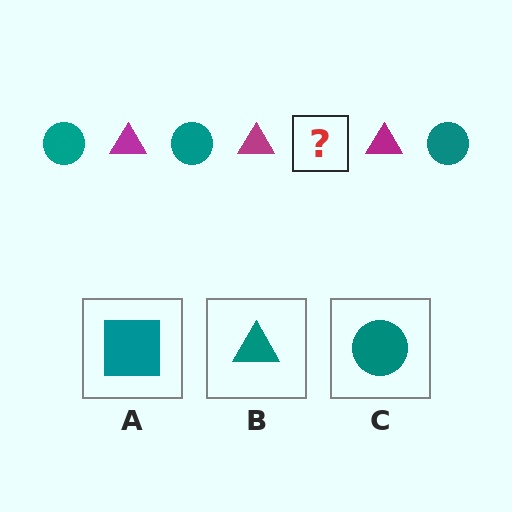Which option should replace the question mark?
Option C.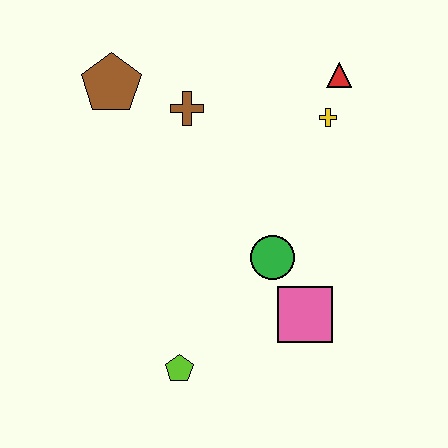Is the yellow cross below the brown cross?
Yes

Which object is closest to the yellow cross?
The red triangle is closest to the yellow cross.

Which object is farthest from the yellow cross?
The lime pentagon is farthest from the yellow cross.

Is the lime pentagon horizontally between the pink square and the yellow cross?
No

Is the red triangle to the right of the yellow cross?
Yes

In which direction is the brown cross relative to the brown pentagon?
The brown cross is to the right of the brown pentagon.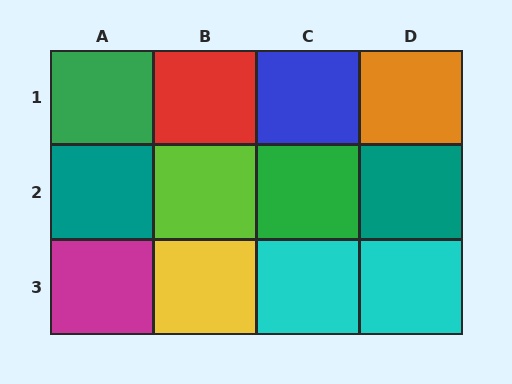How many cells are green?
2 cells are green.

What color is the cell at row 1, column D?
Orange.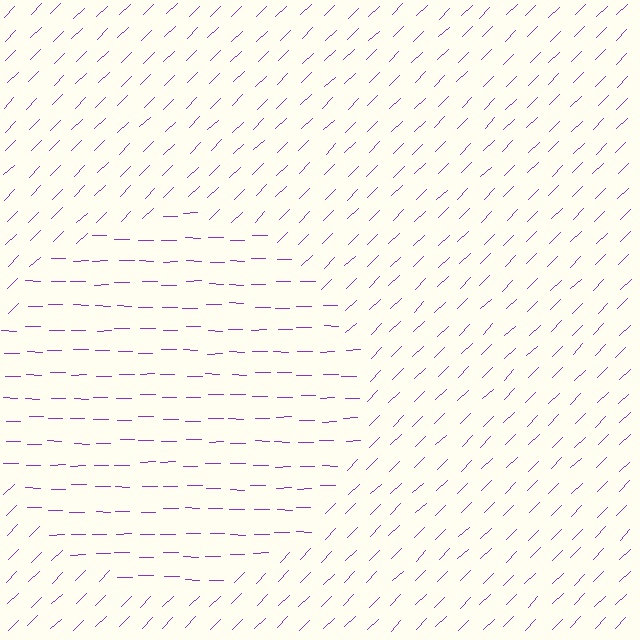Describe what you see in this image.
The image is filled with small purple line segments. A circle region in the image has lines oriented differently from the surrounding lines, creating a visible texture boundary.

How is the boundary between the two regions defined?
The boundary is defined purely by a change in line orientation (approximately 45 degrees difference). All lines are the same color and thickness.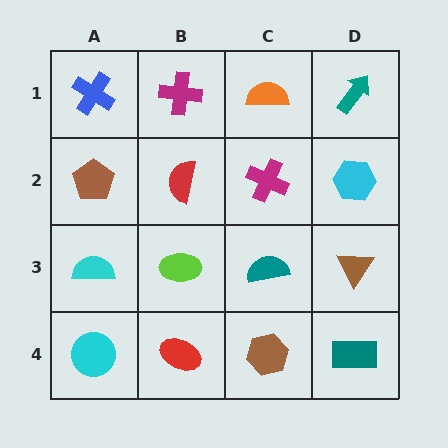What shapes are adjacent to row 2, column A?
A blue cross (row 1, column A), a cyan semicircle (row 3, column A), a red semicircle (row 2, column B).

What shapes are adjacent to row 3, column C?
A magenta cross (row 2, column C), a brown hexagon (row 4, column C), a lime ellipse (row 3, column B), a brown triangle (row 3, column D).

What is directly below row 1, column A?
A brown pentagon.